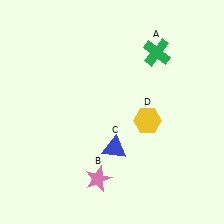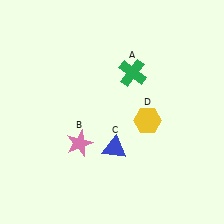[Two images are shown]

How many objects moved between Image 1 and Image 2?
2 objects moved between the two images.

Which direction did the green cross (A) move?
The green cross (A) moved left.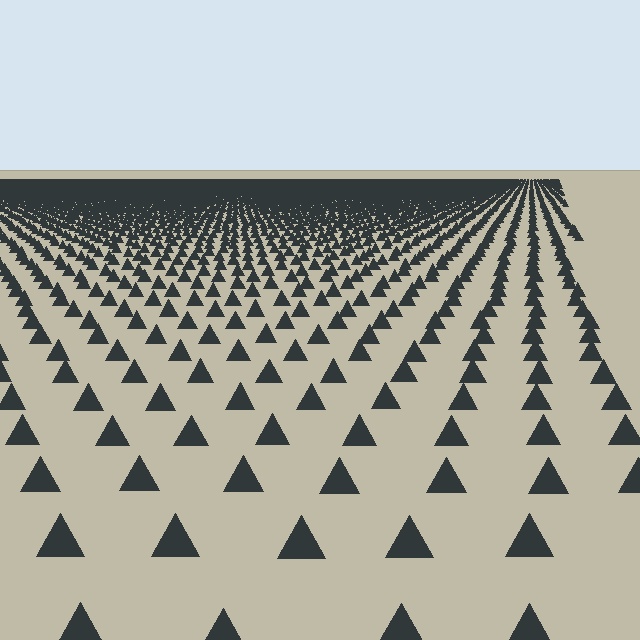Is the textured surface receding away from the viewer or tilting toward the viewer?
The surface is receding away from the viewer. Texture elements get smaller and denser toward the top.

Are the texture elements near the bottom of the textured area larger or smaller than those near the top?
Larger. Near the bottom, elements are closer to the viewer and appear at a bigger on-screen size.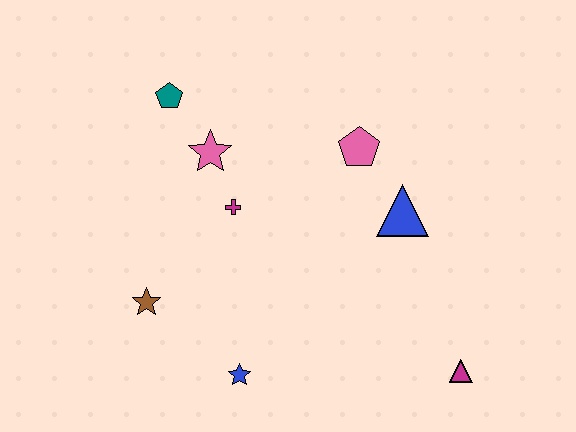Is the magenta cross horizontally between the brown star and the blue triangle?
Yes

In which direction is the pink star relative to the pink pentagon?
The pink star is to the left of the pink pentagon.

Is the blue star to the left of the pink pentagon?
Yes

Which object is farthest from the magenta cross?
The magenta triangle is farthest from the magenta cross.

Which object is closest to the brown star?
The blue star is closest to the brown star.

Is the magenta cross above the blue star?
Yes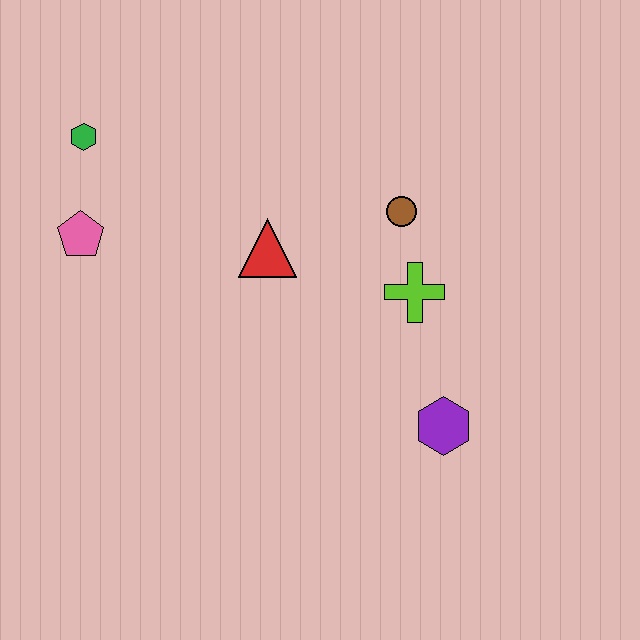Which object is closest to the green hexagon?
The pink pentagon is closest to the green hexagon.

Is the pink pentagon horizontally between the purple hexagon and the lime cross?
No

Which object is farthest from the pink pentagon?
The purple hexagon is farthest from the pink pentagon.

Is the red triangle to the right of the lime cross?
No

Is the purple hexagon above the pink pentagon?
No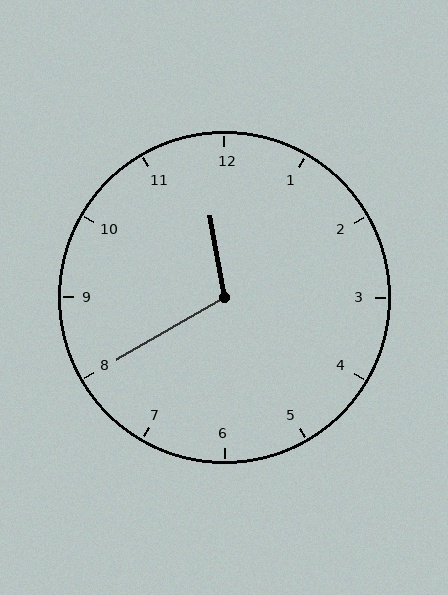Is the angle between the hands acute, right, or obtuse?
It is obtuse.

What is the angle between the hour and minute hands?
Approximately 110 degrees.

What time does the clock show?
11:40.